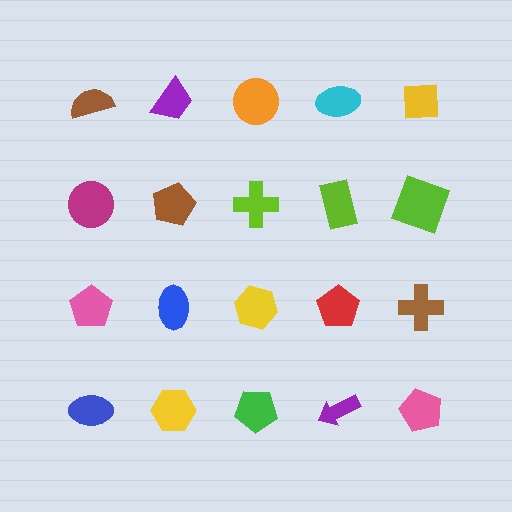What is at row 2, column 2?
A brown pentagon.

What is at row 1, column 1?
A brown semicircle.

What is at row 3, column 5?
A brown cross.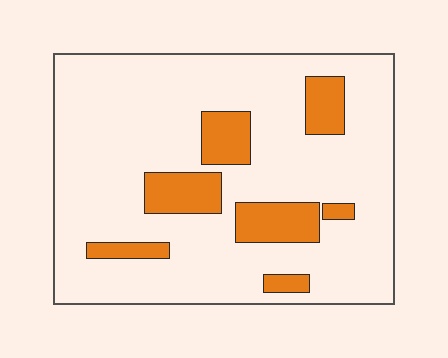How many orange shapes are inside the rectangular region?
7.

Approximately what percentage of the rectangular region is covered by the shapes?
Approximately 15%.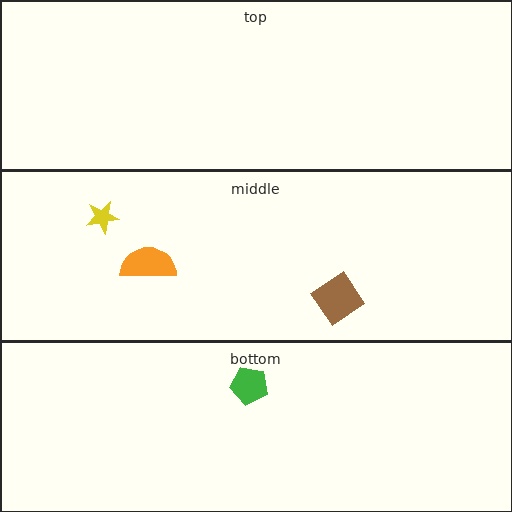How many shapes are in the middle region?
3.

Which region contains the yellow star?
The middle region.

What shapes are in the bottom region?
The green pentagon.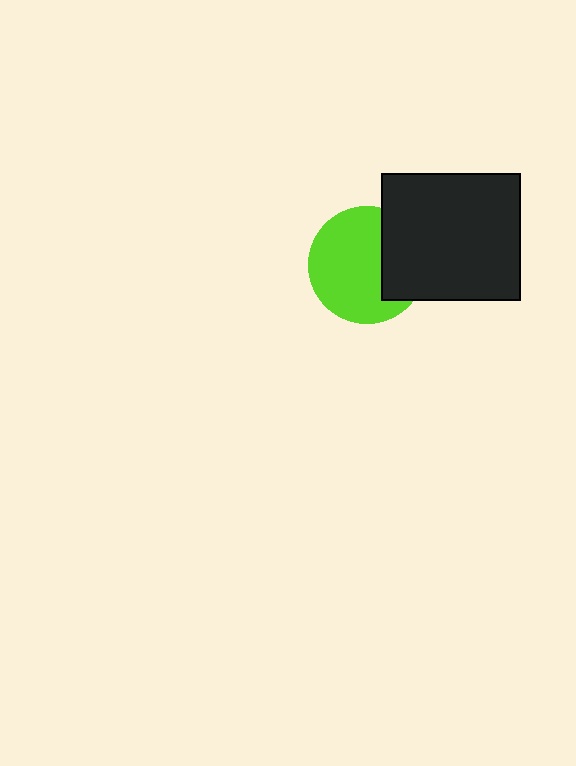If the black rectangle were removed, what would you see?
You would see the complete lime circle.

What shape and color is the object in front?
The object in front is a black rectangle.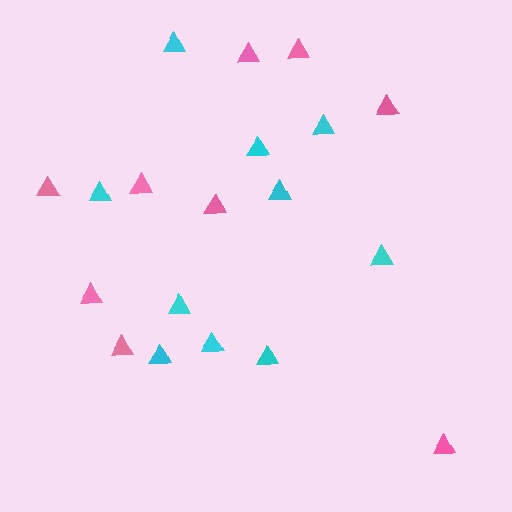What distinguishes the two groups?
There are 2 groups: one group of pink triangles (9) and one group of cyan triangles (10).